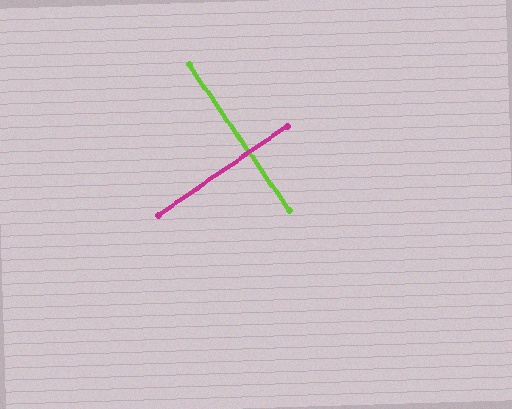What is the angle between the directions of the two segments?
Approximately 90 degrees.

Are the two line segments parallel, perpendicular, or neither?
Perpendicular — they meet at approximately 90°.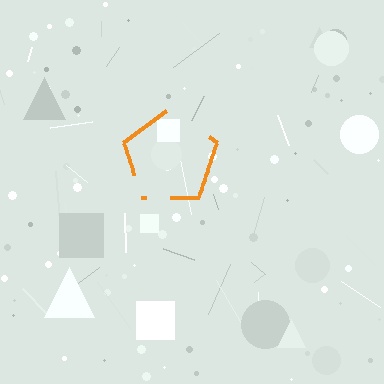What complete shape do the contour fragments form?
The contour fragments form a pentagon.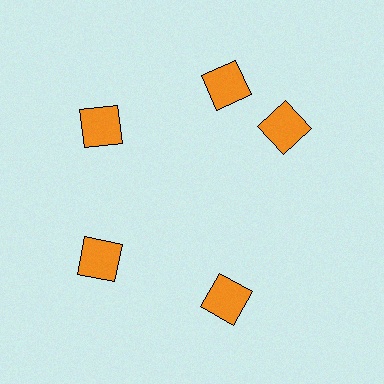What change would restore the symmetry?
The symmetry would be restored by rotating it back into even spacing with its neighbors so that all 5 squares sit at equal angles and equal distance from the center.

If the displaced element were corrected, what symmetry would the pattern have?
It would have 5-fold rotational symmetry — the pattern would map onto itself every 72 degrees.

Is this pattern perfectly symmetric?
No. The 5 orange squares are arranged in a ring, but one element near the 3 o'clock position is rotated out of alignment along the ring, breaking the 5-fold rotational symmetry.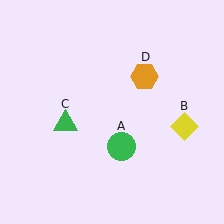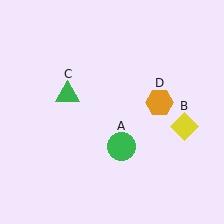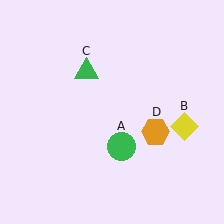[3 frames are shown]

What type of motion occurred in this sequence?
The green triangle (object C), orange hexagon (object D) rotated clockwise around the center of the scene.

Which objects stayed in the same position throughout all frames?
Green circle (object A) and yellow diamond (object B) remained stationary.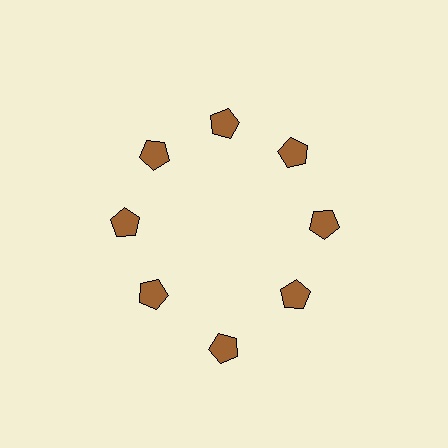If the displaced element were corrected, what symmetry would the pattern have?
It would have 8-fold rotational symmetry — the pattern would map onto itself every 45 degrees.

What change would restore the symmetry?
The symmetry would be restored by moving it inward, back onto the ring so that all 8 pentagons sit at equal angles and equal distance from the center.